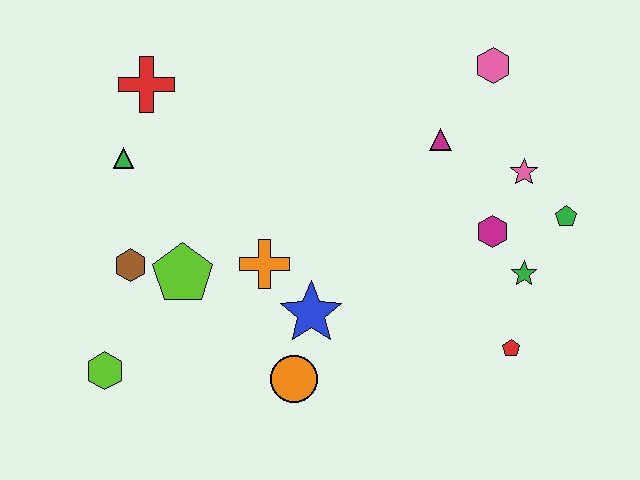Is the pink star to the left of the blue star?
No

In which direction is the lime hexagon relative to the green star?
The lime hexagon is to the left of the green star.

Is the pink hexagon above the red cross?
Yes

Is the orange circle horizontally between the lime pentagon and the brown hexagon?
No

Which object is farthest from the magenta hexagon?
The lime hexagon is farthest from the magenta hexagon.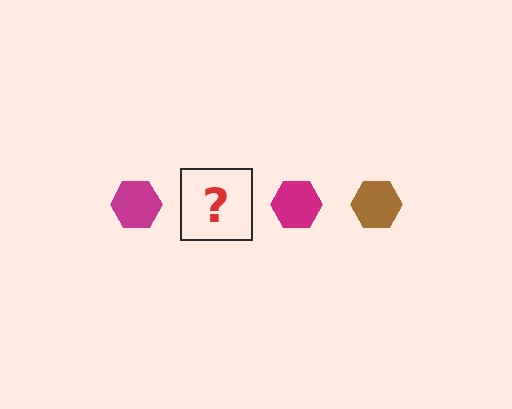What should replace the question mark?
The question mark should be replaced with a brown hexagon.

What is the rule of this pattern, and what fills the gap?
The rule is that the pattern cycles through magenta, brown hexagons. The gap should be filled with a brown hexagon.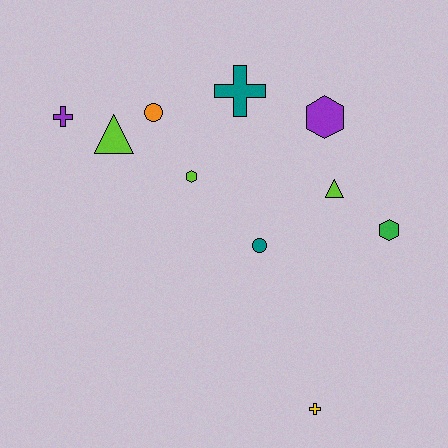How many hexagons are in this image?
There are 3 hexagons.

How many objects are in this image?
There are 10 objects.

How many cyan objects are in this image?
There are no cyan objects.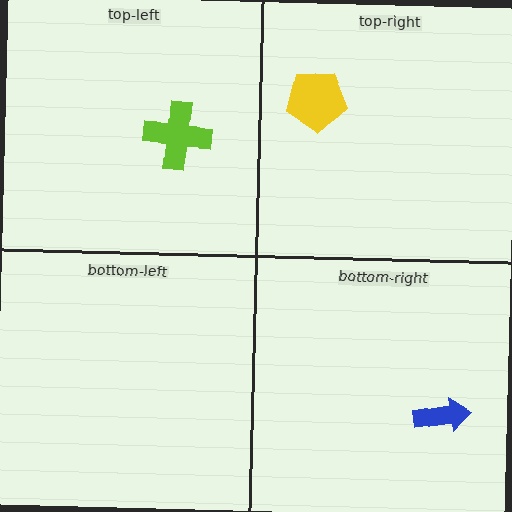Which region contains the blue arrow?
The bottom-right region.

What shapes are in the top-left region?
The lime cross.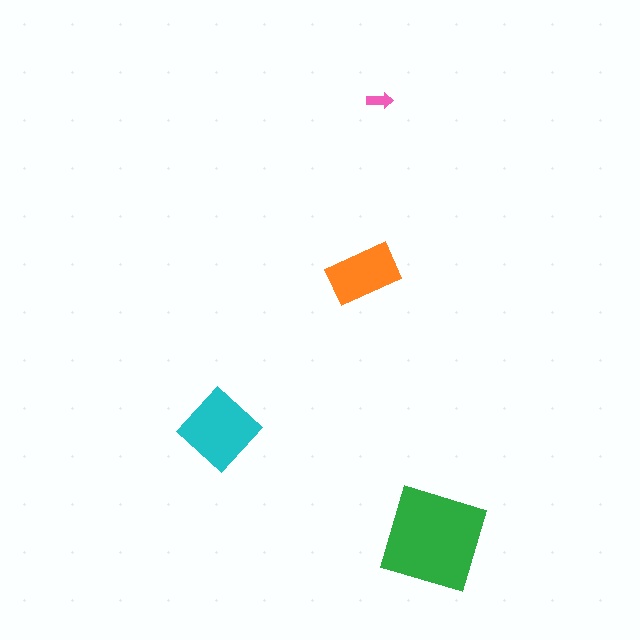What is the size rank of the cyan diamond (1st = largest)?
2nd.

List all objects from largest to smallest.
The green diamond, the cyan diamond, the orange rectangle, the pink arrow.